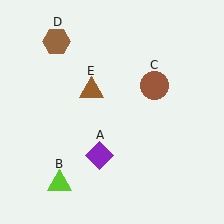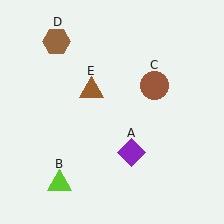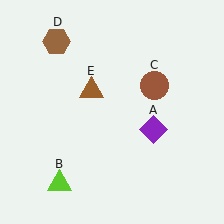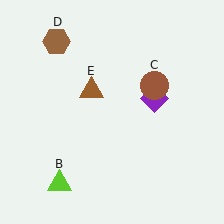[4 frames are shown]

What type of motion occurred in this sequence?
The purple diamond (object A) rotated counterclockwise around the center of the scene.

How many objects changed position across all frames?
1 object changed position: purple diamond (object A).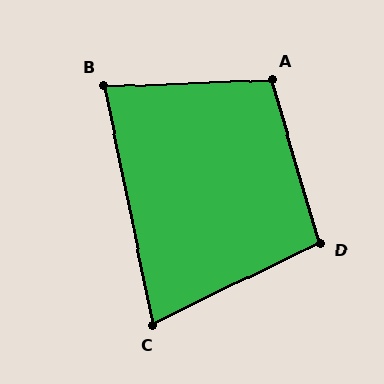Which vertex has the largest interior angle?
A, at approximately 104 degrees.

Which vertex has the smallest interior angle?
C, at approximately 76 degrees.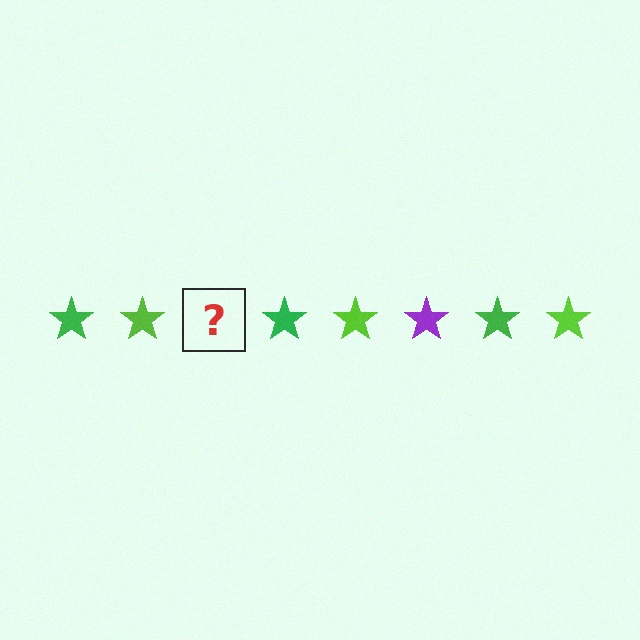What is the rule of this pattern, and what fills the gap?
The rule is that the pattern cycles through green, lime, purple stars. The gap should be filled with a purple star.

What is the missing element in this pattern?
The missing element is a purple star.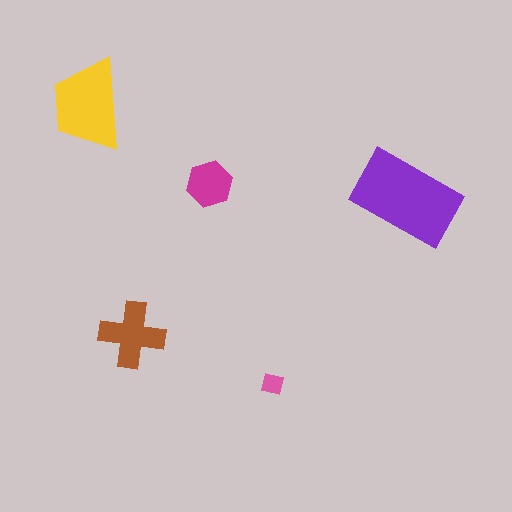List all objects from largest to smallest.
The purple rectangle, the yellow trapezoid, the brown cross, the magenta hexagon, the pink square.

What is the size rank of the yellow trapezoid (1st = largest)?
2nd.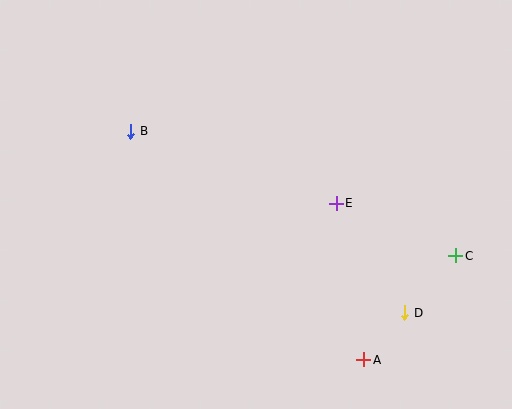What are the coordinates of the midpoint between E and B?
The midpoint between E and B is at (234, 167).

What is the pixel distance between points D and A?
The distance between D and A is 62 pixels.